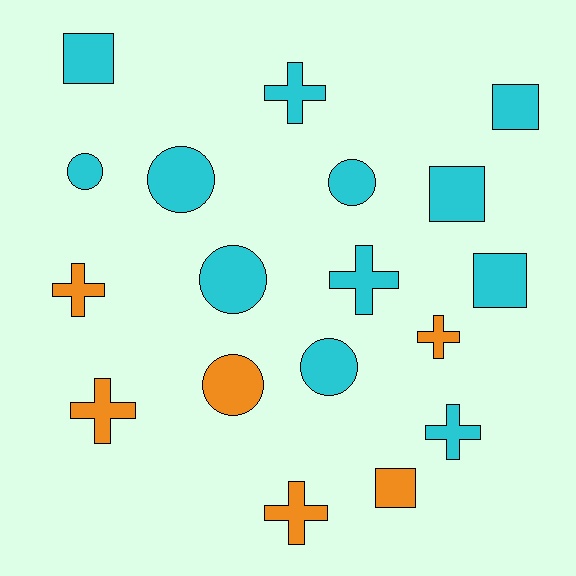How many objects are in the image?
There are 18 objects.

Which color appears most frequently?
Cyan, with 12 objects.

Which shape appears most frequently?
Cross, with 7 objects.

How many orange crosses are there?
There are 4 orange crosses.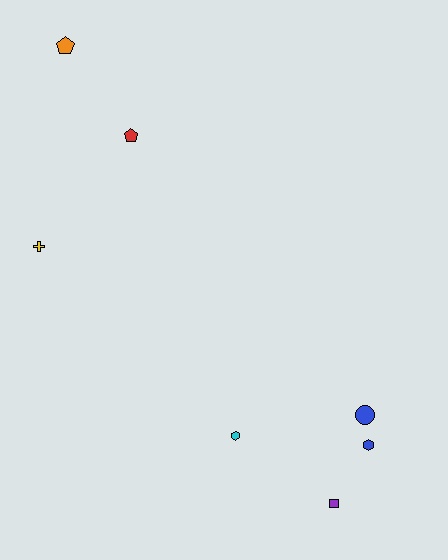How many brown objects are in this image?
There are no brown objects.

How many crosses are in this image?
There is 1 cross.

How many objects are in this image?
There are 7 objects.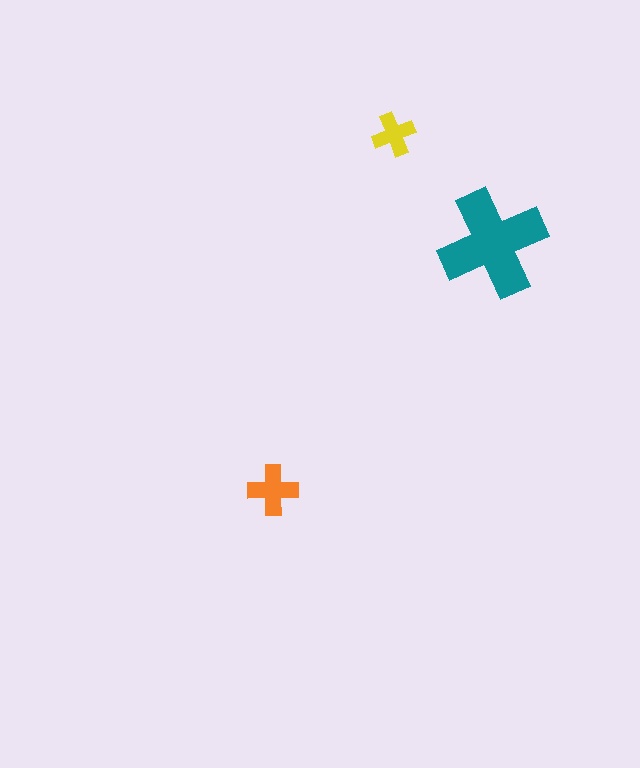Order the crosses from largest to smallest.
the teal one, the orange one, the yellow one.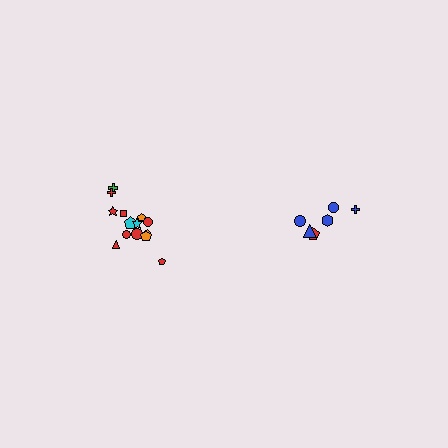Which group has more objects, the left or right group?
The left group.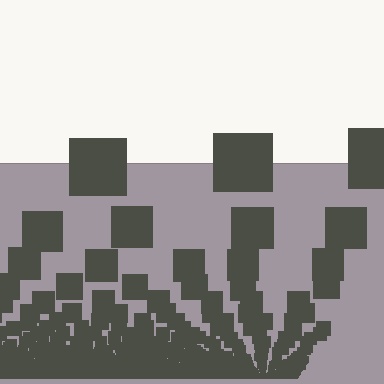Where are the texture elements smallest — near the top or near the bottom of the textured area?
Near the bottom.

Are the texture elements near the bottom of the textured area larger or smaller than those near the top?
Smaller. The gradient is inverted — elements near the bottom are smaller and denser.